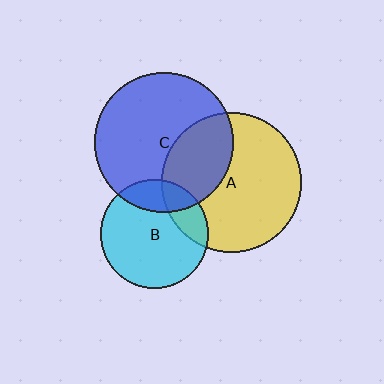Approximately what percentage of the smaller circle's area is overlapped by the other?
Approximately 20%.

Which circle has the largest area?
Circle A (yellow).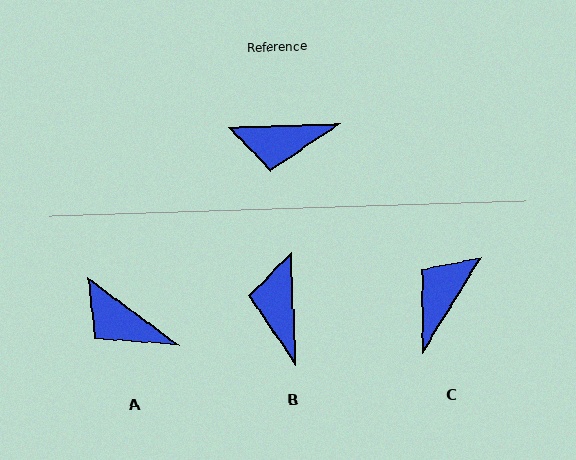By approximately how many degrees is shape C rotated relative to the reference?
Approximately 123 degrees clockwise.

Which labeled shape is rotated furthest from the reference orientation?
C, about 123 degrees away.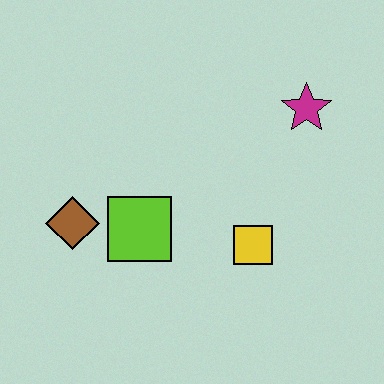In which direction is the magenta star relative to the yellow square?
The magenta star is above the yellow square.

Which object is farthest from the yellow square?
The brown diamond is farthest from the yellow square.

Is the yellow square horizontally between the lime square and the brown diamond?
No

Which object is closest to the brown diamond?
The lime square is closest to the brown diamond.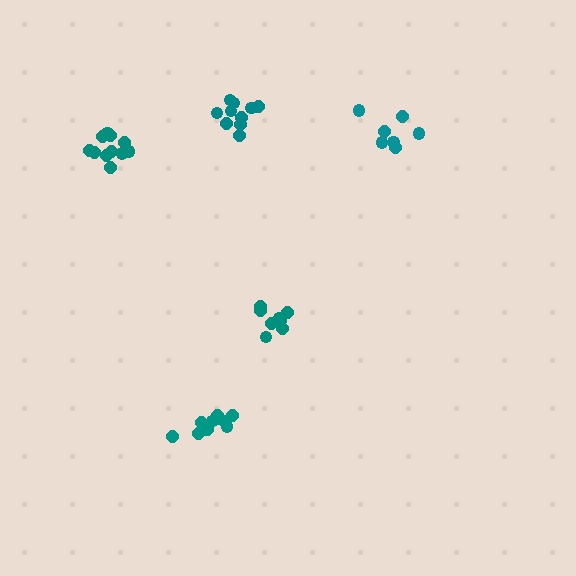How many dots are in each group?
Group 1: 10 dots, Group 2: 7 dots, Group 3: 10 dots, Group 4: 8 dots, Group 5: 12 dots (47 total).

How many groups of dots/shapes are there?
There are 5 groups.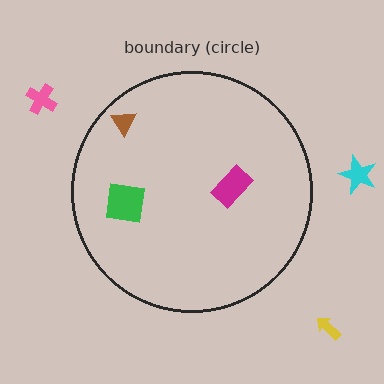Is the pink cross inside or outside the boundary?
Outside.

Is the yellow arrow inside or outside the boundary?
Outside.